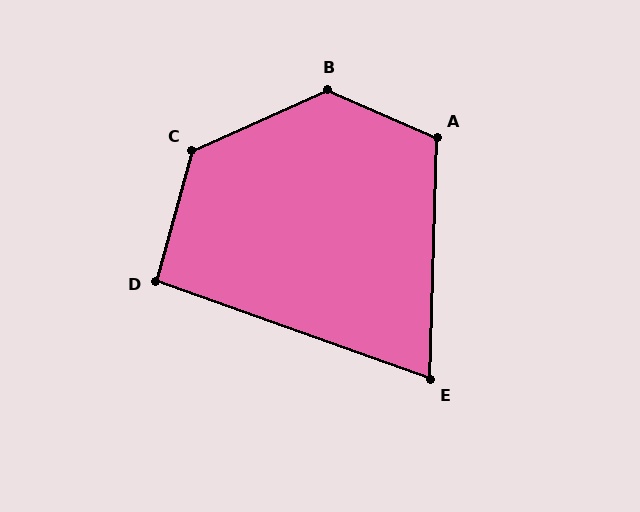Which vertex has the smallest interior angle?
E, at approximately 72 degrees.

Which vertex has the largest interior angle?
B, at approximately 132 degrees.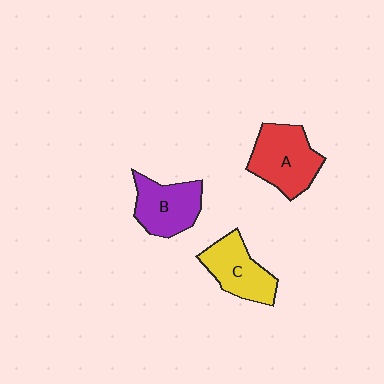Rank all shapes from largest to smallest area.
From largest to smallest: A (red), B (purple), C (yellow).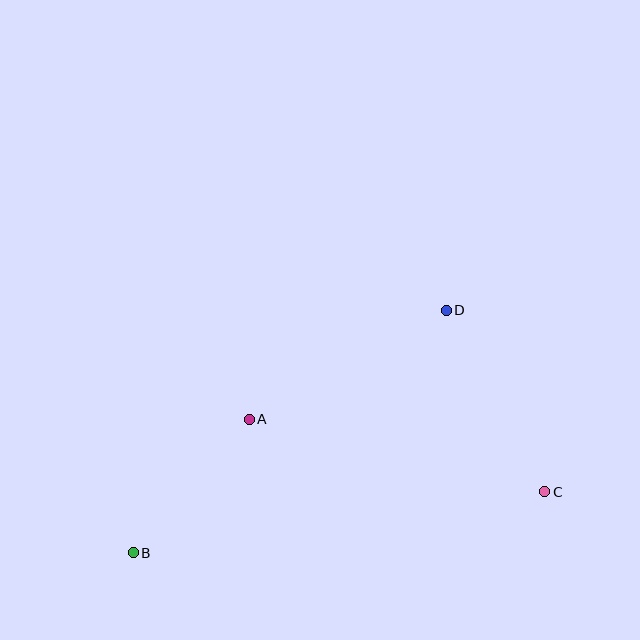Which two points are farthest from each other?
Points B and C are farthest from each other.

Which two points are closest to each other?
Points A and B are closest to each other.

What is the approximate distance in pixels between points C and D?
The distance between C and D is approximately 207 pixels.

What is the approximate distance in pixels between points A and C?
The distance between A and C is approximately 305 pixels.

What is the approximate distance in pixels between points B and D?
The distance between B and D is approximately 396 pixels.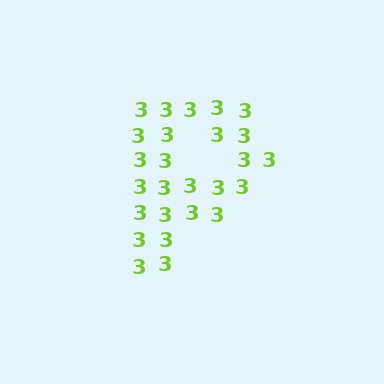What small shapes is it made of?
It is made of small digit 3's.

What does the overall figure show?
The overall figure shows the letter P.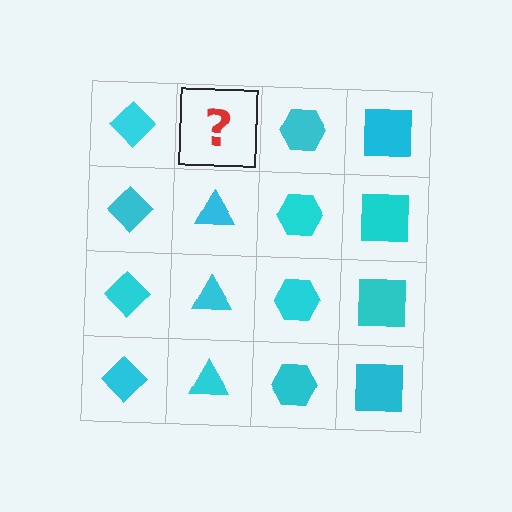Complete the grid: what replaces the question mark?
The question mark should be replaced with a cyan triangle.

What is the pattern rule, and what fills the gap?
The rule is that each column has a consistent shape. The gap should be filled with a cyan triangle.